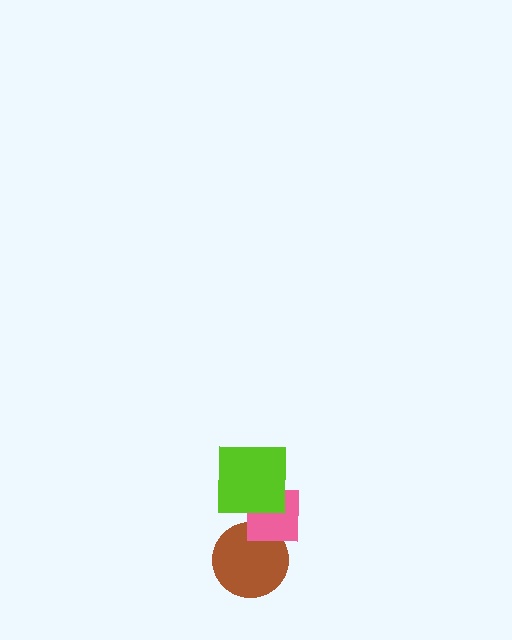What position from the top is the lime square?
The lime square is 1st from the top.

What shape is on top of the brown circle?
The pink square is on top of the brown circle.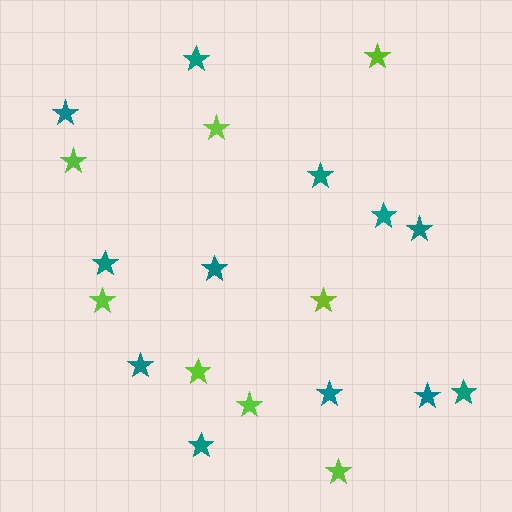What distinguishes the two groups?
There are 2 groups: one group of lime stars (8) and one group of teal stars (12).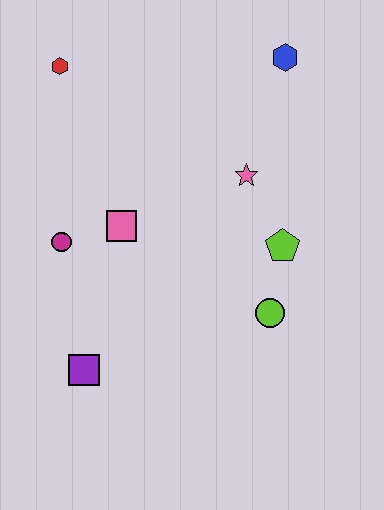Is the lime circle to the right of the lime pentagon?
No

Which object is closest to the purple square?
The magenta circle is closest to the purple square.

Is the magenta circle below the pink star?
Yes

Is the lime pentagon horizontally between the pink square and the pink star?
No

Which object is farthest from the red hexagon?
The lime circle is farthest from the red hexagon.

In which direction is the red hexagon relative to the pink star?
The red hexagon is to the left of the pink star.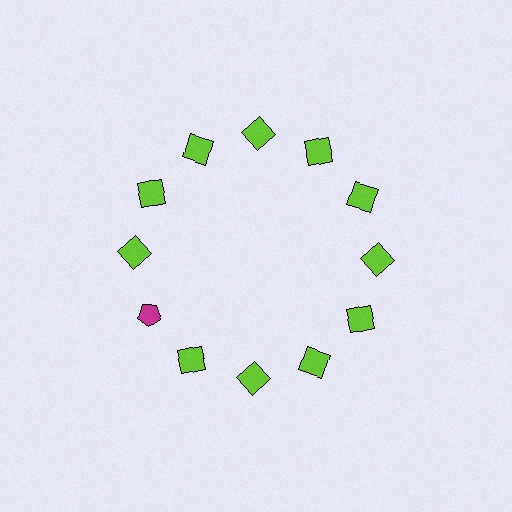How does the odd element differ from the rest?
It differs in both color (magenta instead of lime) and shape (pentagon instead of square).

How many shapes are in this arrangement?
There are 12 shapes arranged in a ring pattern.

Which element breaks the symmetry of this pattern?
The magenta pentagon at roughly the 8 o'clock position breaks the symmetry. All other shapes are lime squares.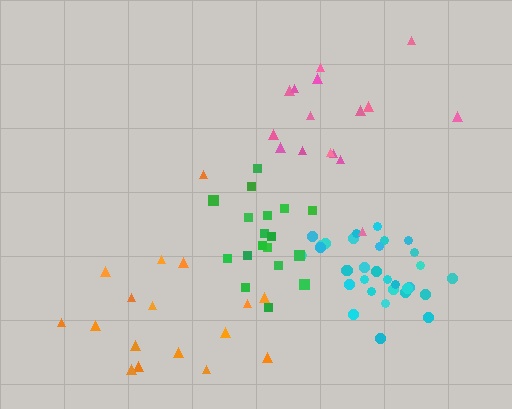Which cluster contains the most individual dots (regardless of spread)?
Cyan (32).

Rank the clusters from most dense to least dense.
cyan, green, pink, orange.